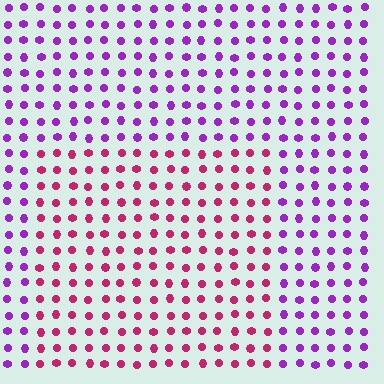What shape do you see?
I see a rectangle.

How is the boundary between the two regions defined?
The boundary is defined purely by a slight shift in hue (about 48 degrees). Spacing, size, and orientation are identical on both sides.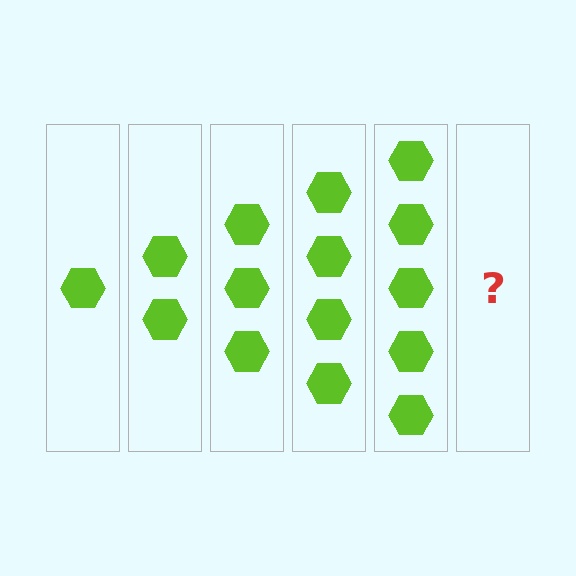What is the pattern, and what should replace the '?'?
The pattern is that each step adds one more hexagon. The '?' should be 6 hexagons.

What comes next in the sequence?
The next element should be 6 hexagons.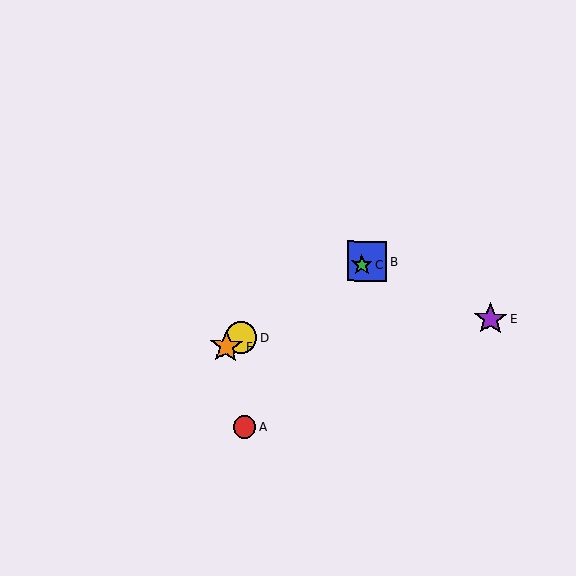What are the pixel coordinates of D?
Object D is at (241, 337).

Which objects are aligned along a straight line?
Objects B, C, D, F are aligned along a straight line.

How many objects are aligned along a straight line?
4 objects (B, C, D, F) are aligned along a straight line.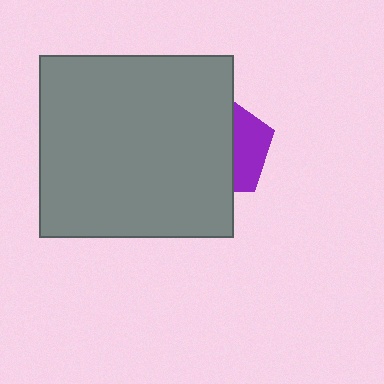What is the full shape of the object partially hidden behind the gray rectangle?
The partially hidden object is a purple pentagon.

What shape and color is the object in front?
The object in front is a gray rectangle.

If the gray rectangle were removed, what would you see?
You would see the complete purple pentagon.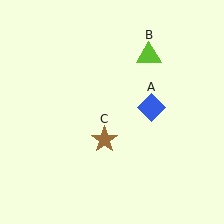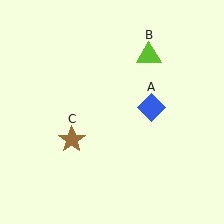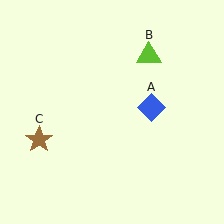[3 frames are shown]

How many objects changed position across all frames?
1 object changed position: brown star (object C).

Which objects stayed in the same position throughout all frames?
Blue diamond (object A) and lime triangle (object B) remained stationary.